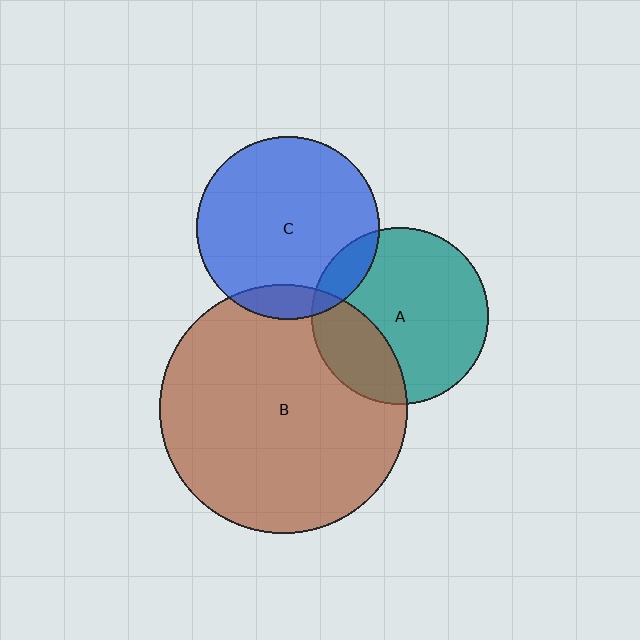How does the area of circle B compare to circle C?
Approximately 1.8 times.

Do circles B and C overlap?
Yes.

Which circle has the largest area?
Circle B (brown).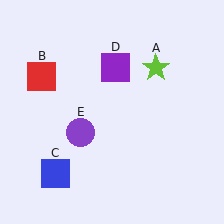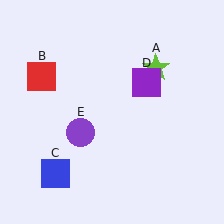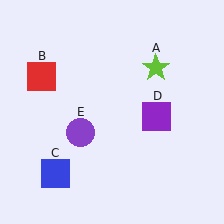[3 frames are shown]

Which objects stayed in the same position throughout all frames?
Lime star (object A) and red square (object B) and blue square (object C) and purple circle (object E) remained stationary.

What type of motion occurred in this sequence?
The purple square (object D) rotated clockwise around the center of the scene.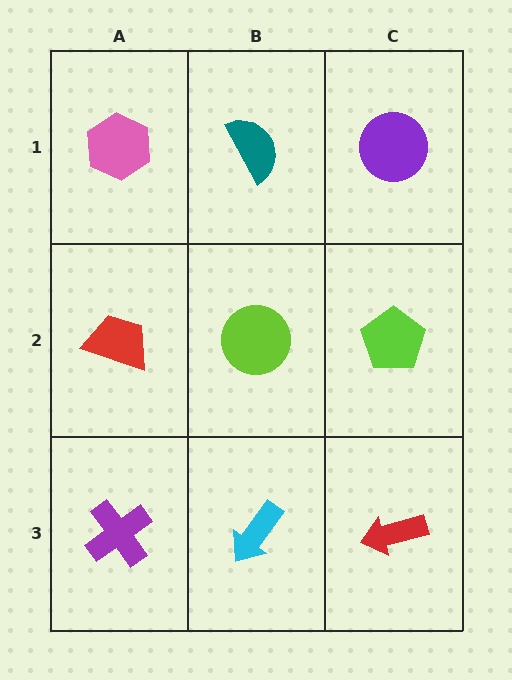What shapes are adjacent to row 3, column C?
A lime pentagon (row 2, column C), a cyan arrow (row 3, column B).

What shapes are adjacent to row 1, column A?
A red trapezoid (row 2, column A), a teal semicircle (row 1, column B).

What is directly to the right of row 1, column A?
A teal semicircle.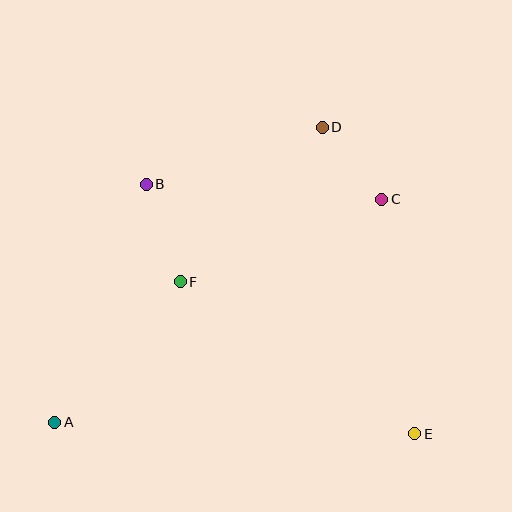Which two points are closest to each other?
Points C and D are closest to each other.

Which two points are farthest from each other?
Points A and D are farthest from each other.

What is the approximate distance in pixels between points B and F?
The distance between B and F is approximately 104 pixels.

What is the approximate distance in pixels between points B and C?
The distance between B and C is approximately 236 pixels.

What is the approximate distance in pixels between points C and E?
The distance between C and E is approximately 237 pixels.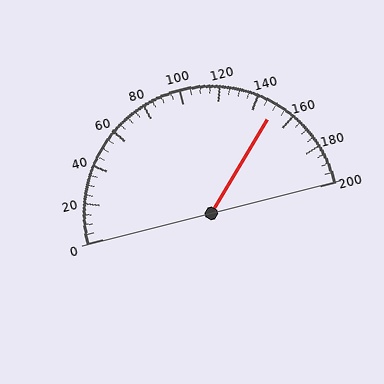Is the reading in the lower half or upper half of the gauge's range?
The reading is in the upper half of the range (0 to 200).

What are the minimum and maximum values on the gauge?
The gauge ranges from 0 to 200.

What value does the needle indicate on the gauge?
The needle indicates approximately 150.